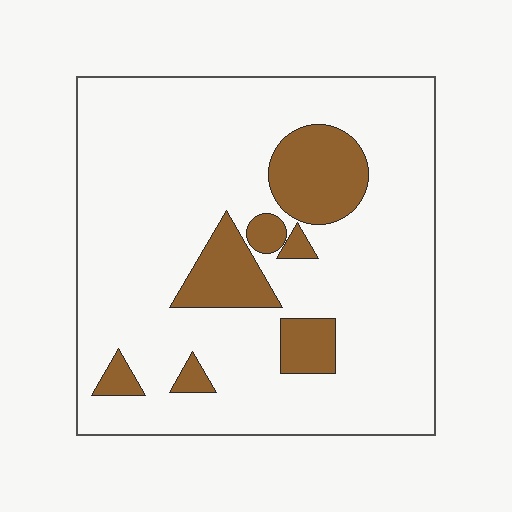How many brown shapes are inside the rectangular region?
7.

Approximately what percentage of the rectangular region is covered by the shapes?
Approximately 15%.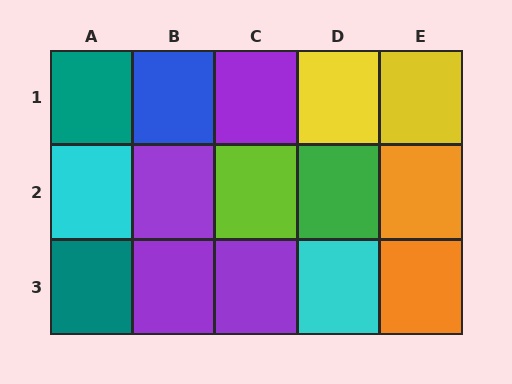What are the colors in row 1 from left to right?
Teal, blue, purple, yellow, yellow.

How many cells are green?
1 cell is green.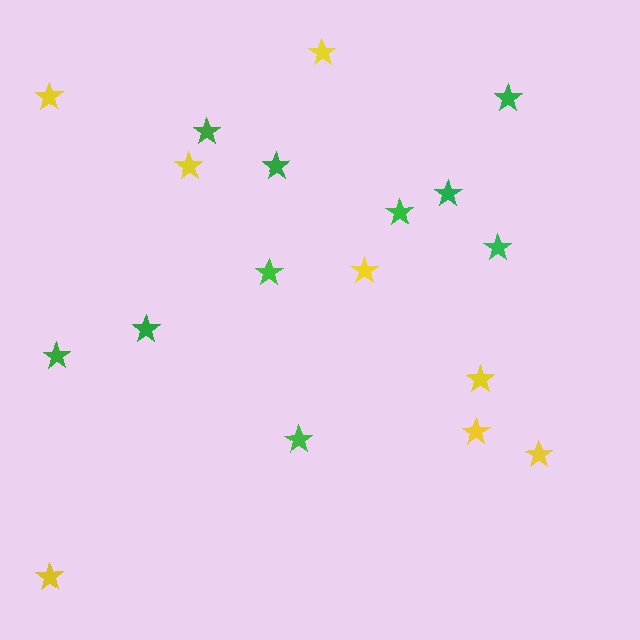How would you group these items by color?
There are 2 groups: one group of green stars (10) and one group of yellow stars (8).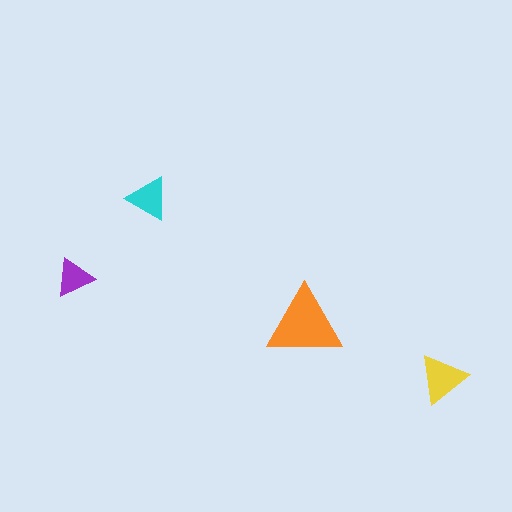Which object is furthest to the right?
The yellow triangle is rightmost.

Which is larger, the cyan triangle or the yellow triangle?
The yellow one.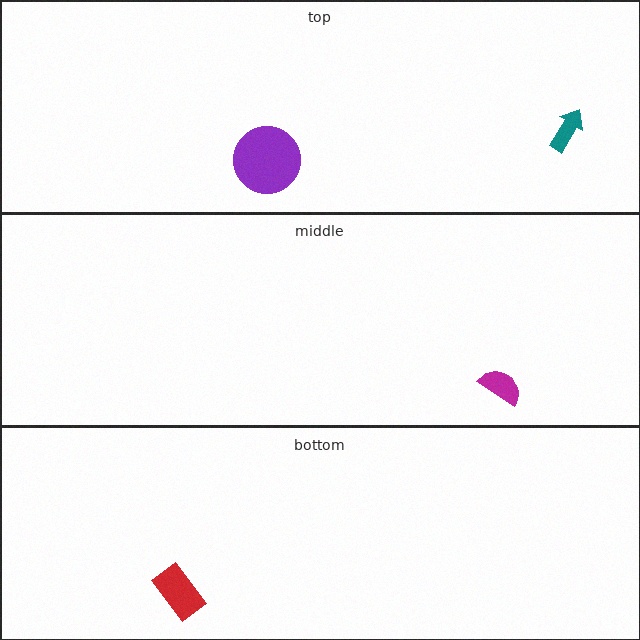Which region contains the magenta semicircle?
The middle region.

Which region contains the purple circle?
The top region.